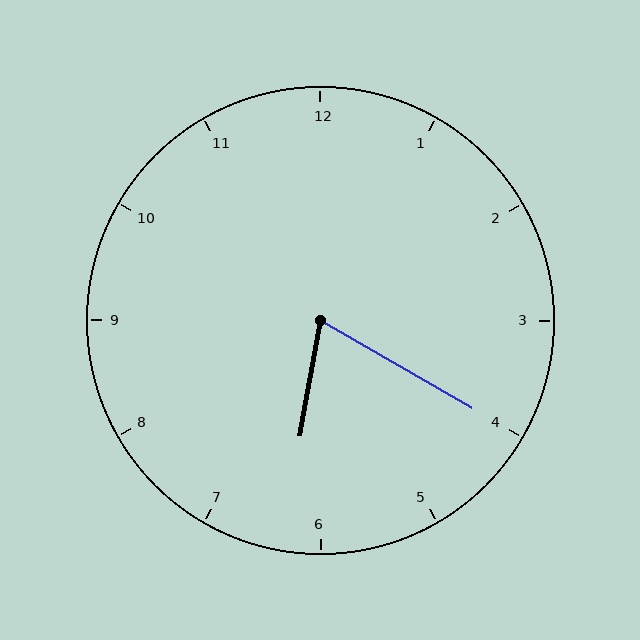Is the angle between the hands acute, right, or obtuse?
It is acute.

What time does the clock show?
6:20.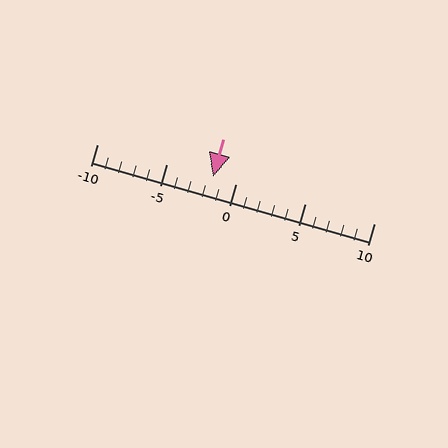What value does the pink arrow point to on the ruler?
The pink arrow points to approximately -2.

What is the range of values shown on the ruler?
The ruler shows values from -10 to 10.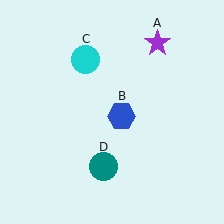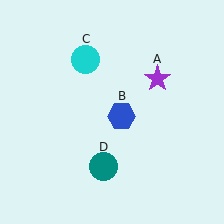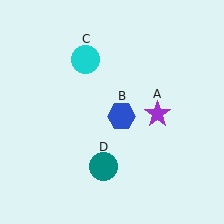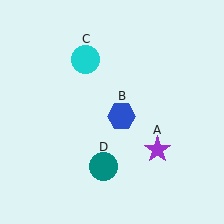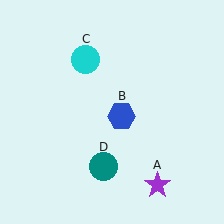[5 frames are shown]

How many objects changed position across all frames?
1 object changed position: purple star (object A).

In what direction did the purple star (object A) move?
The purple star (object A) moved down.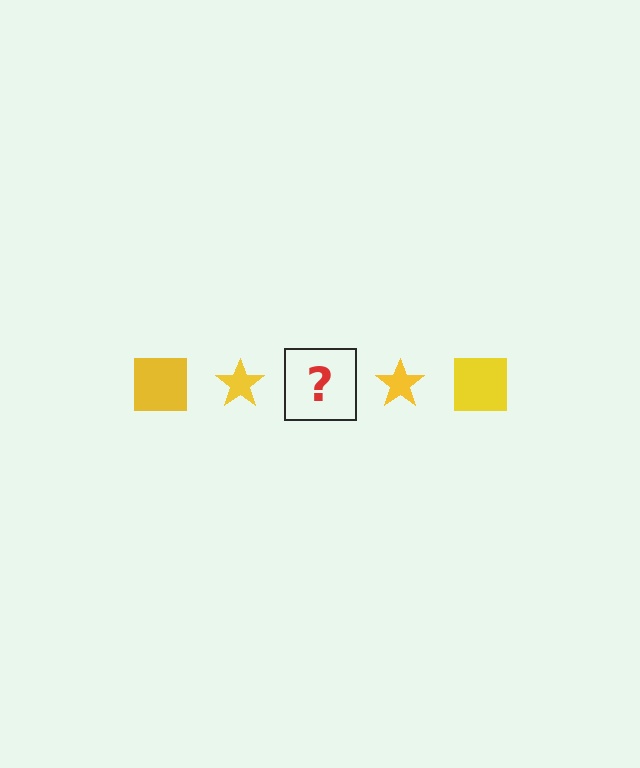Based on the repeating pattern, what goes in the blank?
The blank should be a yellow square.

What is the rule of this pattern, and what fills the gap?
The rule is that the pattern cycles through square, star shapes in yellow. The gap should be filled with a yellow square.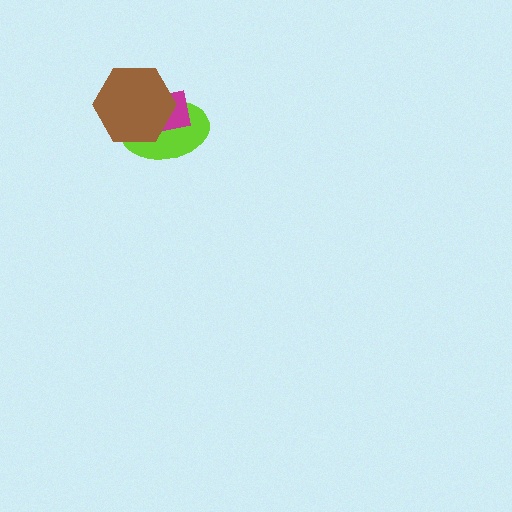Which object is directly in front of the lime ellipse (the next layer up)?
The magenta square is directly in front of the lime ellipse.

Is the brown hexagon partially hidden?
No, no other shape covers it.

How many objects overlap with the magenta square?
2 objects overlap with the magenta square.